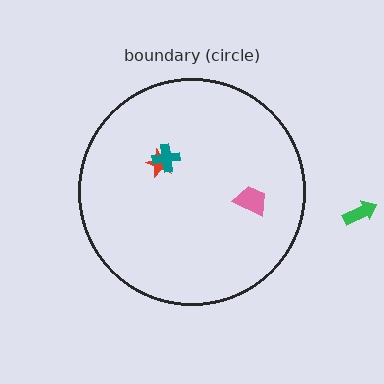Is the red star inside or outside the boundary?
Inside.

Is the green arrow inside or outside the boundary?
Outside.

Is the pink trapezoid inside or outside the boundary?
Inside.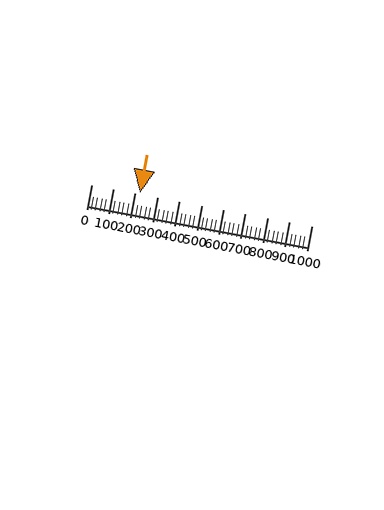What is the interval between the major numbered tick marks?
The major tick marks are spaced 100 units apart.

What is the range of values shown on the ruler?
The ruler shows values from 0 to 1000.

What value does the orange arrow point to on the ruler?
The orange arrow points to approximately 220.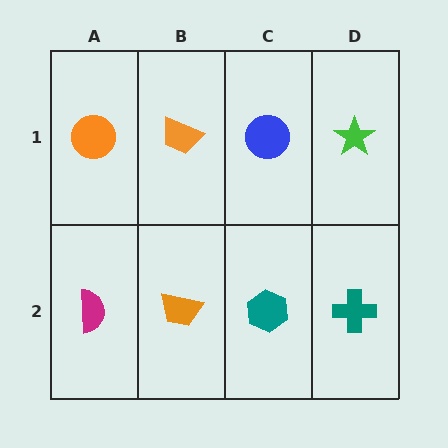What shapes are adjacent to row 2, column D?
A green star (row 1, column D), a teal hexagon (row 2, column C).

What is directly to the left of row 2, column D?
A teal hexagon.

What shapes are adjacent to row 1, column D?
A teal cross (row 2, column D), a blue circle (row 1, column C).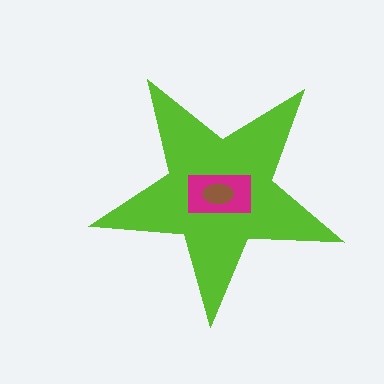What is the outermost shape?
The lime star.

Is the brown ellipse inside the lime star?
Yes.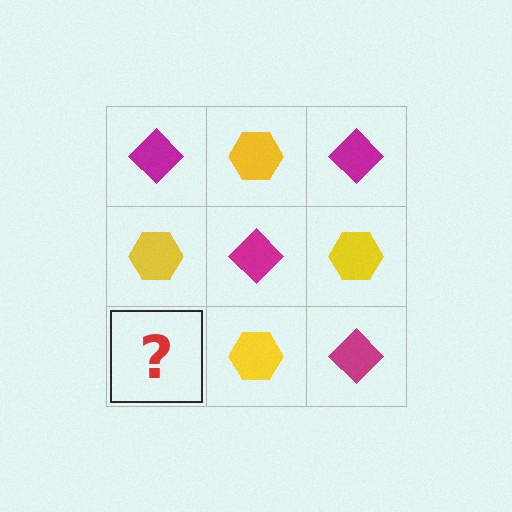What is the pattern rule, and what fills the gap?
The rule is that it alternates magenta diamond and yellow hexagon in a checkerboard pattern. The gap should be filled with a magenta diamond.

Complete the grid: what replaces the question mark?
The question mark should be replaced with a magenta diamond.